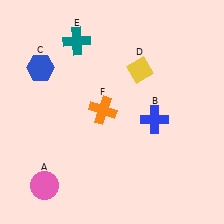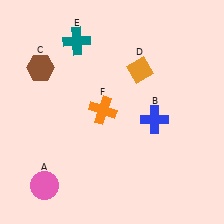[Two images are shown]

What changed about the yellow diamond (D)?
In Image 1, D is yellow. In Image 2, it changed to orange.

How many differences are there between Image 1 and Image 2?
There are 2 differences between the two images.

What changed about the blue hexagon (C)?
In Image 1, C is blue. In Image 2, it changed to brown.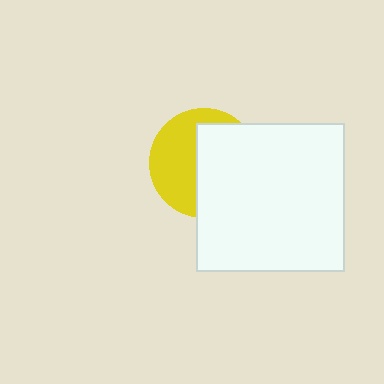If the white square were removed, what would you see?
You would see the complete yellow circle.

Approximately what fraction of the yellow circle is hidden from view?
Roughly 54% of the yellow circle is hidden behind the white square.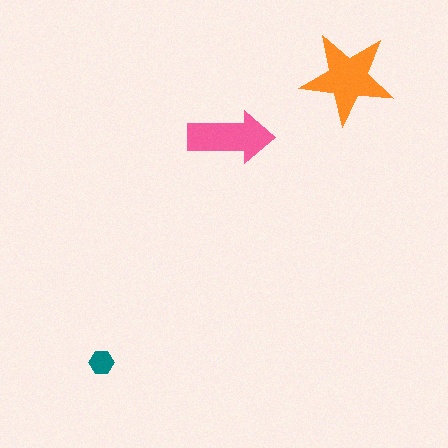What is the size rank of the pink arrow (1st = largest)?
2nd.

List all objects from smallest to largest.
The teal hexagon, the pink arrow, the orange star.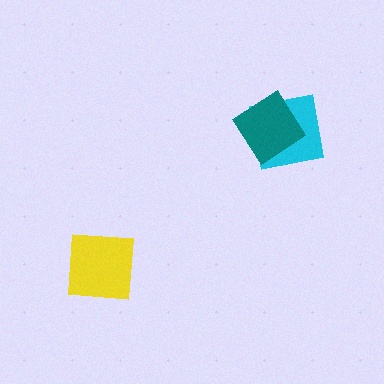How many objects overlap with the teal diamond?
1 object overlaps with the teal diamond.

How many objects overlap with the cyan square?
1 object overlaps with the cyan square.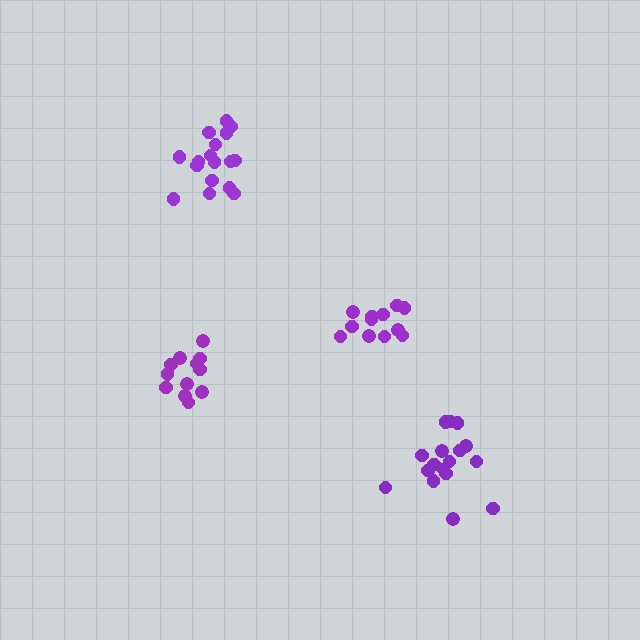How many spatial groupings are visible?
There are 4 spatial groupings.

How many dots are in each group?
Group 1: 12 dots, Group 2: 12 dots, Group 3: 17 dots, Group 4: 17 dots (58 total).